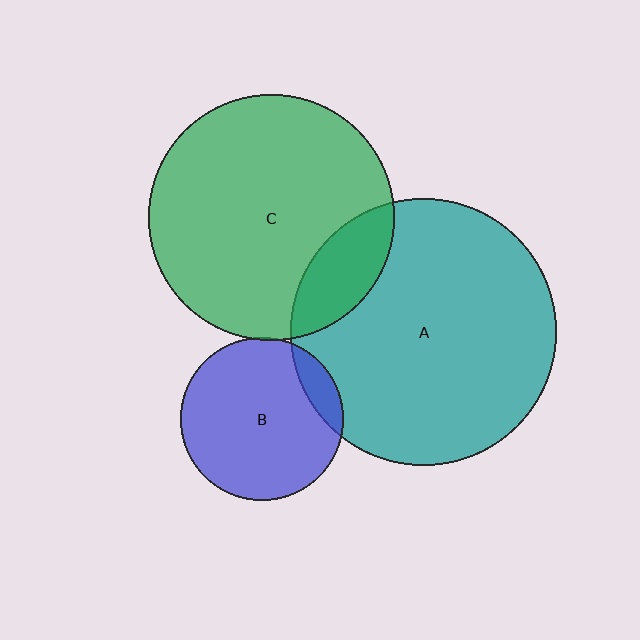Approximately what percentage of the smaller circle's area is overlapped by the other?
Approximately 5%.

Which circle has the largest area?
Circle A (teal).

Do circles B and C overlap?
Yes.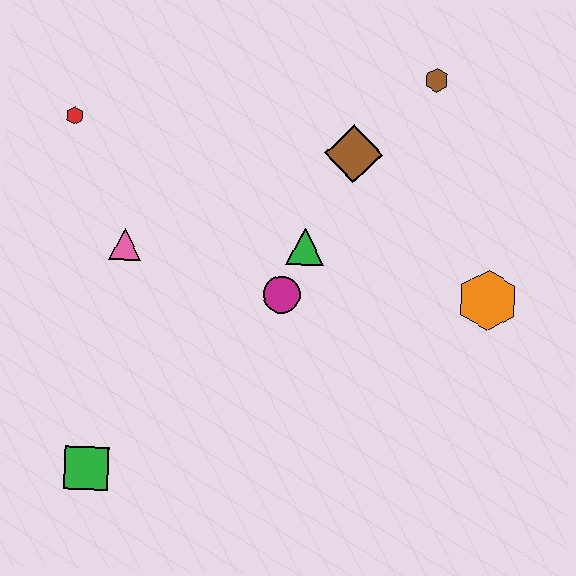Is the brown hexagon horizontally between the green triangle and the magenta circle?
No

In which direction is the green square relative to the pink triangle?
The green square is below the pink triangle.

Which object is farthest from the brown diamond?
The green square is farthest from the brown diamond.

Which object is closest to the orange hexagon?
The green triangle is closest to the orange hexagon.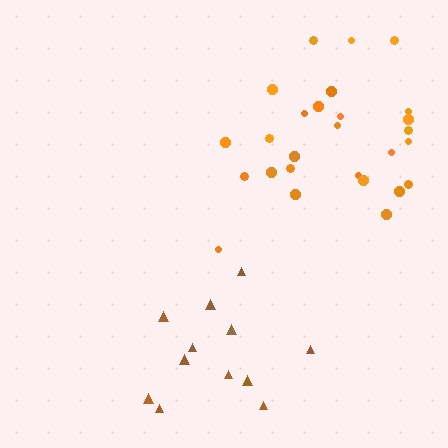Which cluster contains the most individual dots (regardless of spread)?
Orange (27).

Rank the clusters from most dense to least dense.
orange, brown.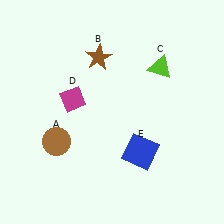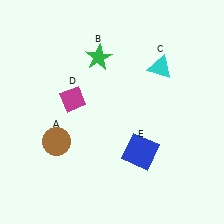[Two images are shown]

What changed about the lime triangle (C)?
In Image 1, C is lime. In Image 2, it changed to cyan.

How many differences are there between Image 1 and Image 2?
There are 2 differences between the two images.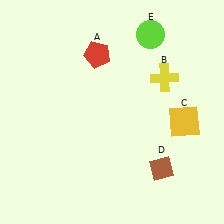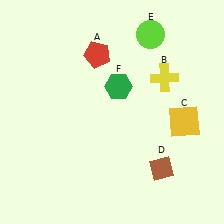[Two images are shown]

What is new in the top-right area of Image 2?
A green hexagon (F) was added in the top-right area of Image 2.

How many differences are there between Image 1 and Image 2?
There is 1 difference between the two images.